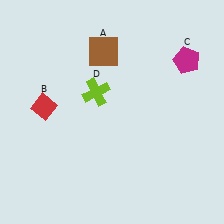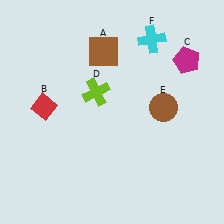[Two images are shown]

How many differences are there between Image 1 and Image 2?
There are 2 differences between the two images.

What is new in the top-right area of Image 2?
A brown circle (E) was added in the top-right area of Image 2.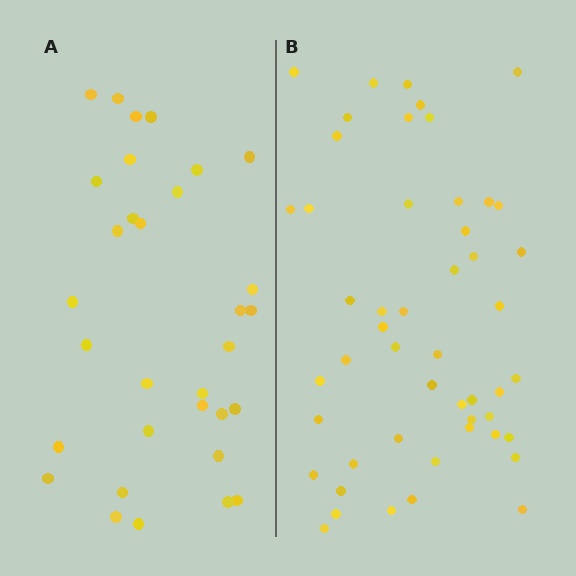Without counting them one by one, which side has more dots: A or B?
Region B (the right region) has more dots.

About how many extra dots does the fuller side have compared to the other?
Region B has approximately 20 more dots than region A.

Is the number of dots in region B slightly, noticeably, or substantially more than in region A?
Region B has substantially more. The ratio is roughly 1.6 to 1.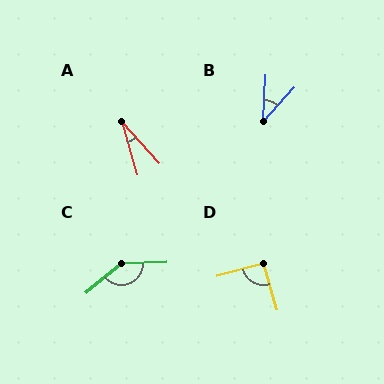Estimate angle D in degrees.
Approximately 90 degrees.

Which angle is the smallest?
A, at approximately 26 degrees.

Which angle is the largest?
C, at approximately 142 degrees.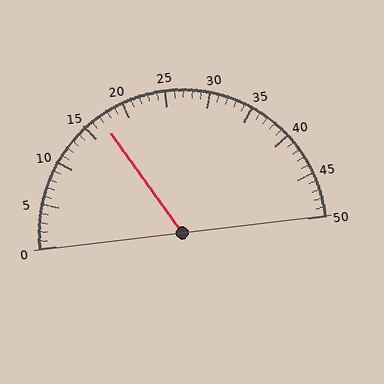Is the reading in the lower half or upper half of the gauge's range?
The reading is in the lower half of the range (0 to 50).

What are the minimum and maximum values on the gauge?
The gauge ranges from 0 to 50.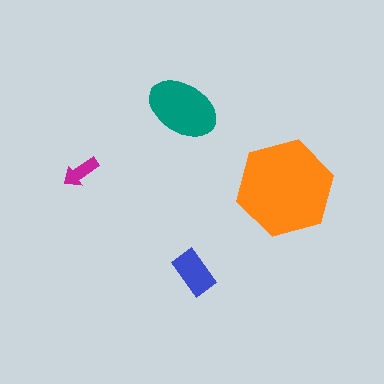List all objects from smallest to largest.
The magenta arrow, the blue rectangle, the teal ellipse, the orange hexagon.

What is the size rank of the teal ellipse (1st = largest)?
2nd.